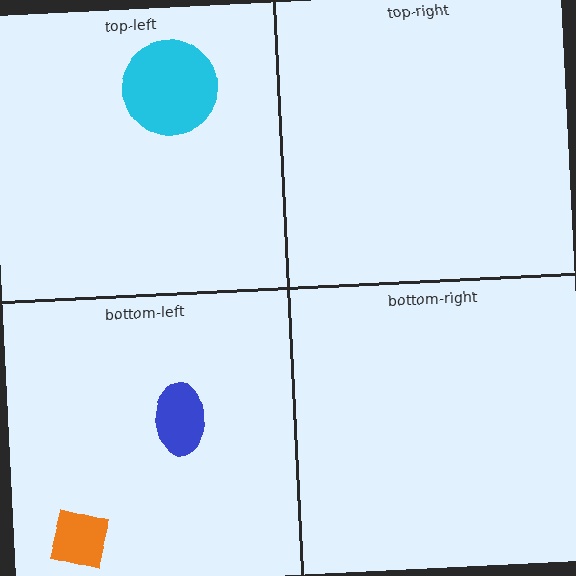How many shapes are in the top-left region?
1.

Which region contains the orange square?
The bottom-left region.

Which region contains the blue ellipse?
The bottom-left region.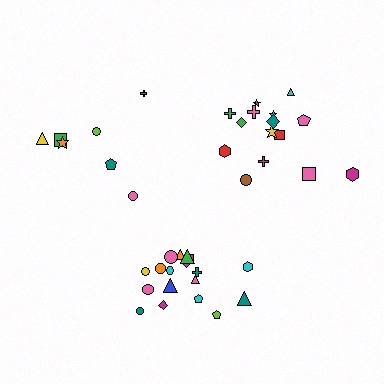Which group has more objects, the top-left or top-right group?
The top-right group.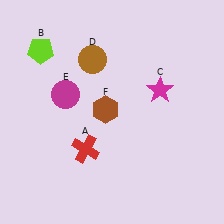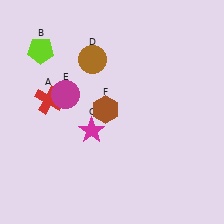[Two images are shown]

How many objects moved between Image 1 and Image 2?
2 objects moved between the two images.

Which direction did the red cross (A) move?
The red cross (A) moved up.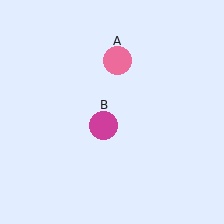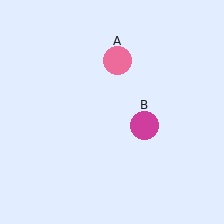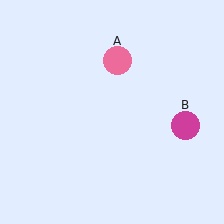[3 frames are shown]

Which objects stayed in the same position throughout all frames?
Pink circle (object A) remained stationary.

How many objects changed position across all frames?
1 object changed position: magenta circle (object B).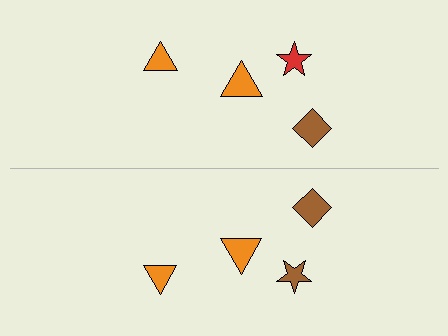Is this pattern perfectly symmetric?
No, the pattern is not perfectly symmetric. The brown star on the bottom side breaks the symmetry — its mirror counterpart is red.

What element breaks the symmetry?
The brown star on the bottom side breaks the symmetry — its mirror counterpart is red.